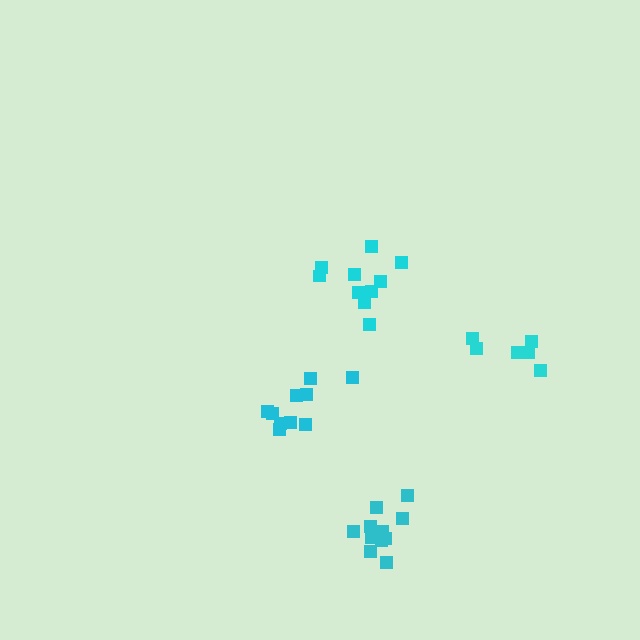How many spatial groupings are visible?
There are 4 spatial groupings.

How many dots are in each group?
Group 1: 10 dots, Group 2: 10 dots, Group 3: 6 dots, Group 4: 11 dots (37 total).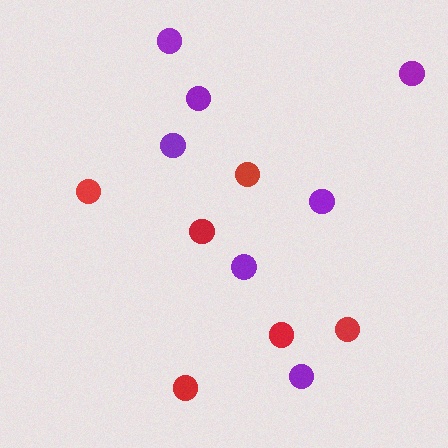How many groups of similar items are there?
There are 2 groups: one group of purple circles (7) and one group of red circles (6).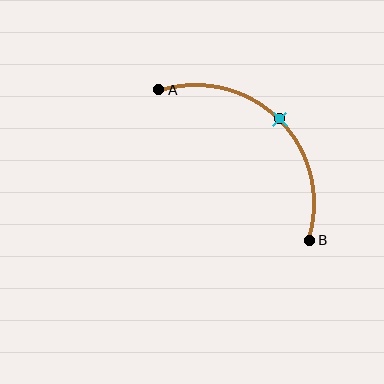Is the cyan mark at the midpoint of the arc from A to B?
Yes. The cyan mark lies on the arc at equal arc-length from both A and B — it is the arc midpoint.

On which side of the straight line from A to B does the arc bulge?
The arc bulges above and to the right of the straight line connecting A and B.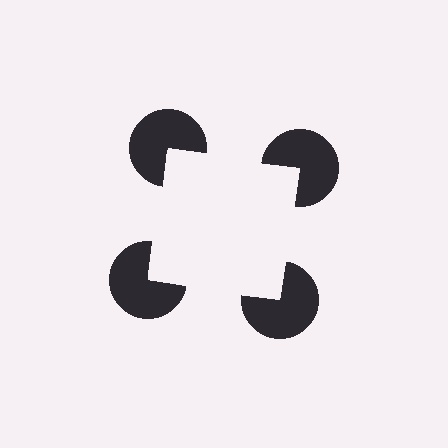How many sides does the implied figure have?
4 sides.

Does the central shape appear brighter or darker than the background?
It typically appears slightly brighter than the background, even though no actual brightness change is drawn.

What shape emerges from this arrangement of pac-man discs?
An illusory square — its edges are inferred from the aligned wedge cuts in the pac-man discs, not physically drawn.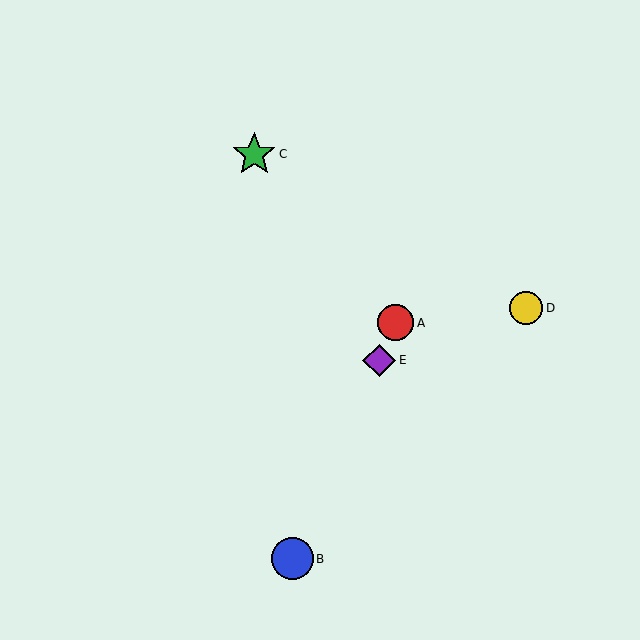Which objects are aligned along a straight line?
Objects A, B, E are aligned along a straight line.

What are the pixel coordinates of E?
Object E is at (379, 360).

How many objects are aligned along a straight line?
3 objects (A, B, E) are aligned along a straight line.